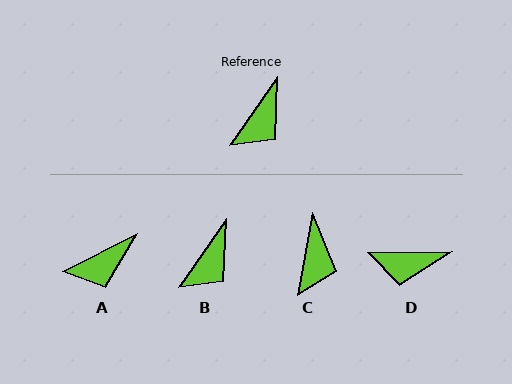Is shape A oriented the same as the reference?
No, it is off by about 28 degrees.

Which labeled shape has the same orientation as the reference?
B.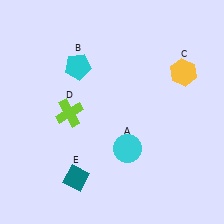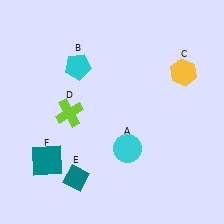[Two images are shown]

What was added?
A teal square (F) was added in Image 2.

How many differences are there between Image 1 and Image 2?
There is 1 difference between the two images.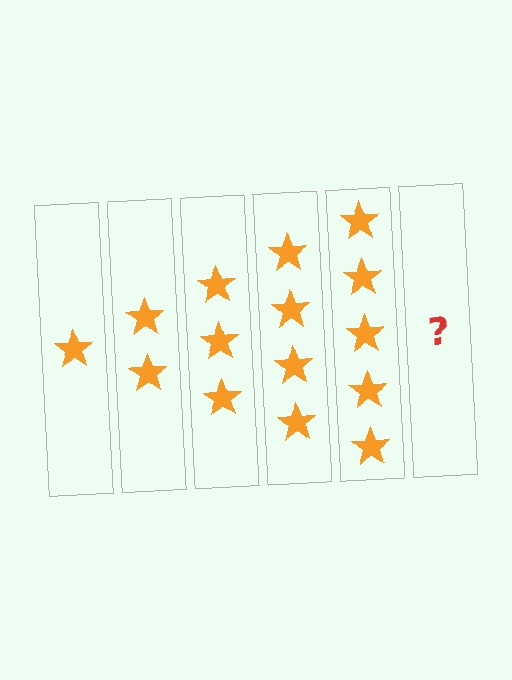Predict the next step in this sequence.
The next step is 6 stars.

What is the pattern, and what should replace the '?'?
The pattern is that each step adds one more star. The '?' should be 6 stars.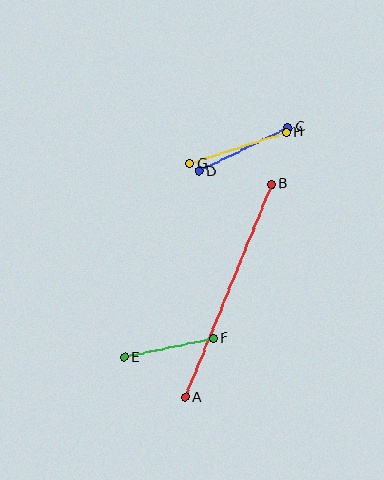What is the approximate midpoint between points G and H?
The midpoint is at approximately (238, 148) pixels.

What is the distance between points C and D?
The distance is approximately 100 pixels.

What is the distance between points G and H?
The distance is approximately 101 pixels.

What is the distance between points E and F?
The distance is approximately 91 pixels.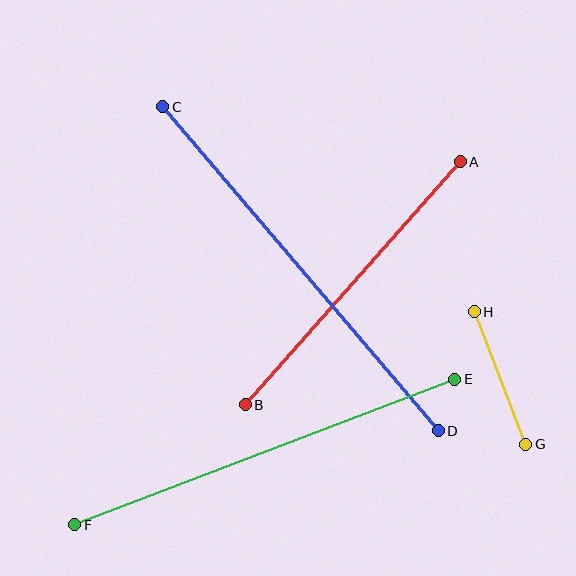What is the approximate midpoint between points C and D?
The midpoint is at approximately (300, 269) pixels.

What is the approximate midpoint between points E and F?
The midpoint is at approximately (265, 452) pixels.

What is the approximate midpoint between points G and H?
The midpoint is at approximately (500, 378) pixels.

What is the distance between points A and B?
The distance is approximately 324 pixels.